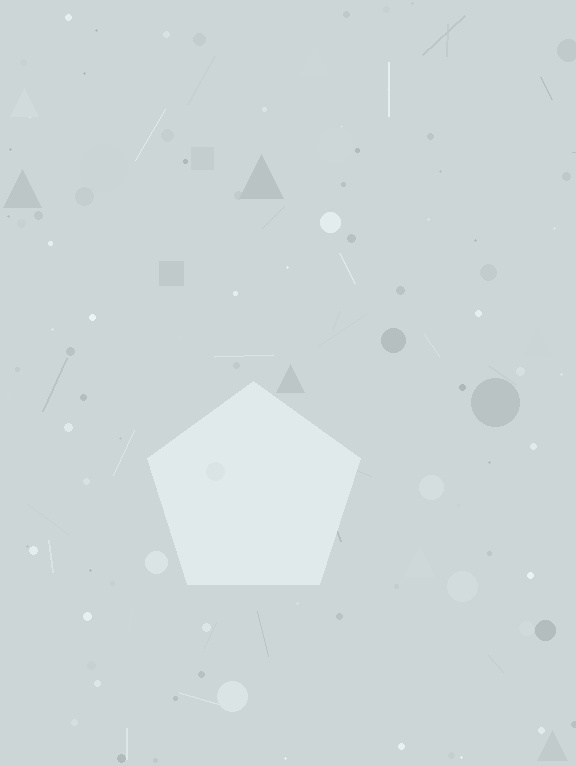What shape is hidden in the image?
A pentagon is hidden in the image.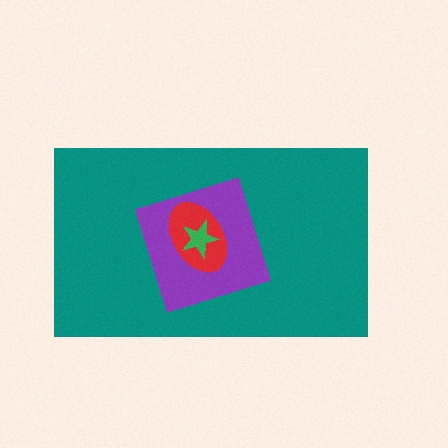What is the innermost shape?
The green star.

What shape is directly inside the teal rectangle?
The purple square.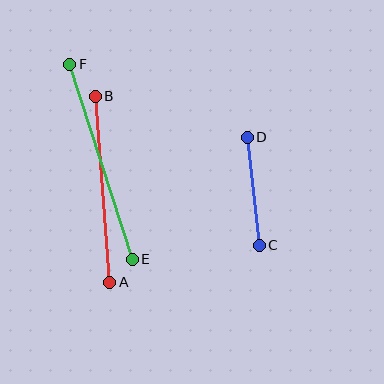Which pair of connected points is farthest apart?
Points E and F are farthest apart.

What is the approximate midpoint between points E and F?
The midpoint is at approximately (101, 162) pixels.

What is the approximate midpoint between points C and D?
The midpoint is at approximately (253, 191) pixels.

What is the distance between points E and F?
The distance is approximately 205 pixels.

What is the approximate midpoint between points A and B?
The midpoint is at approximately (103, 189) pixels.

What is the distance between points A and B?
The distance is approximately 187 pixels.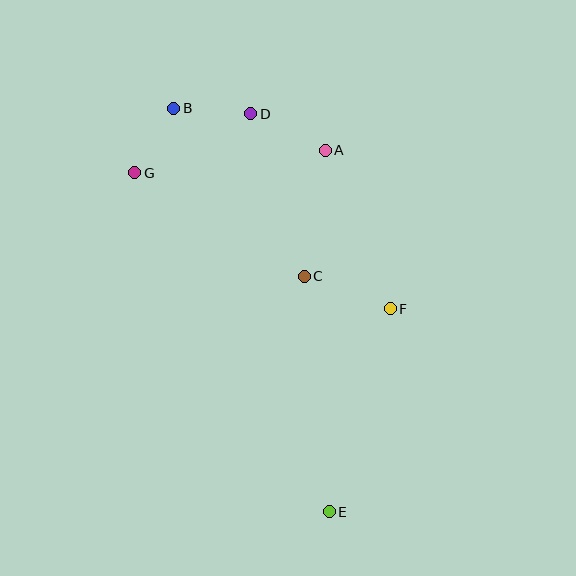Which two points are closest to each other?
Points B and G are closest to each other.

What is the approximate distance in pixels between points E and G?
The distance between E and G is approximately 391 pixels.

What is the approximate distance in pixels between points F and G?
The distance between F and G is approximately 289 pixels.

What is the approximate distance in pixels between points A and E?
The distance between A and E is approximately 362 pixels.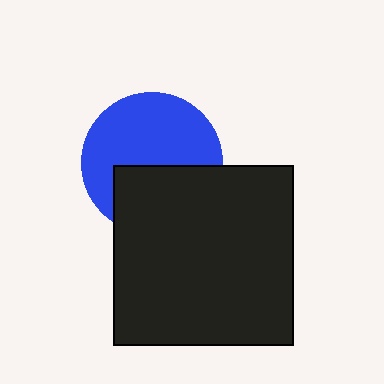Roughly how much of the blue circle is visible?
About half of it is visible (roughly 60%).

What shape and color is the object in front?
The object in front is a black square.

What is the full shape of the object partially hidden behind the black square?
The partially hidden object is a blue circle.